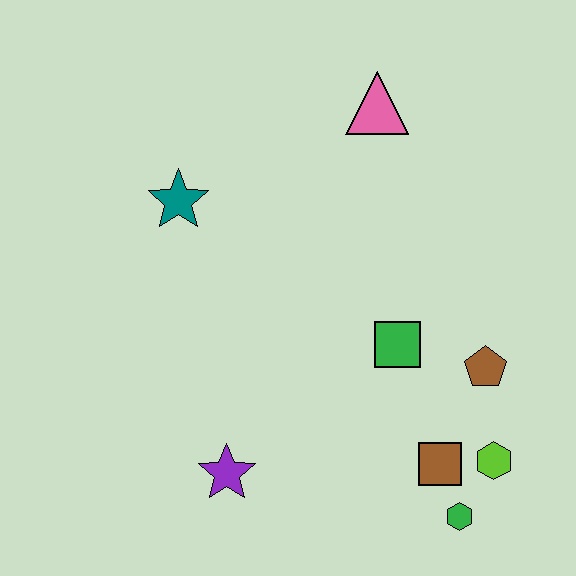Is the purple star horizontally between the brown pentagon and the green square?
No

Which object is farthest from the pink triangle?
The green hexagon is farthest from the pink triangle.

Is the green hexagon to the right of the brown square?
Yes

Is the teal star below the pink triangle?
Yes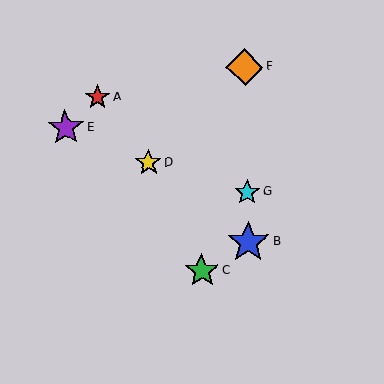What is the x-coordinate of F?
Object F is at x≈245.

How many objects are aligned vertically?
3 objects (B, F, G) are aligned vertically.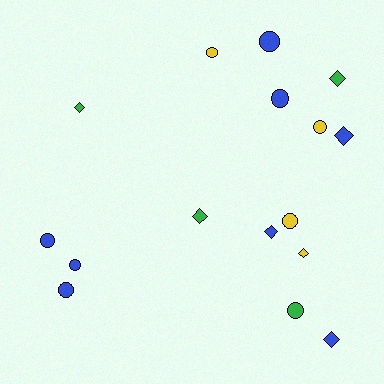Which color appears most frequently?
Blue, with 8 objects.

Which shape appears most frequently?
Circle, with 9 objects.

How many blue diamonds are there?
There are 3 blue diamonds.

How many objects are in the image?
There are 16 objects.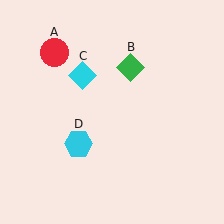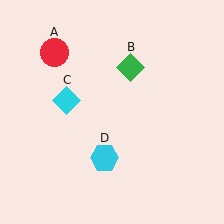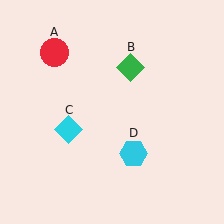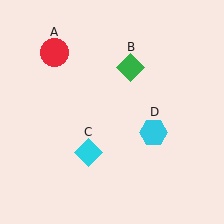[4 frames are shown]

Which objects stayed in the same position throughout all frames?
Red circle (object A) and green diamond (object B) remained stationary.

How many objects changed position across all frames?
2 objects changed position: cyan diamond (object C), cyan hexagon (object D).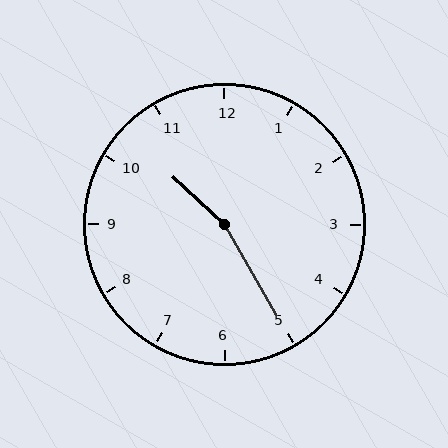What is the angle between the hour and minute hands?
Approximately 162 degrees.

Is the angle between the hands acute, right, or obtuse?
It is obtuse.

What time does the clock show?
10:25.